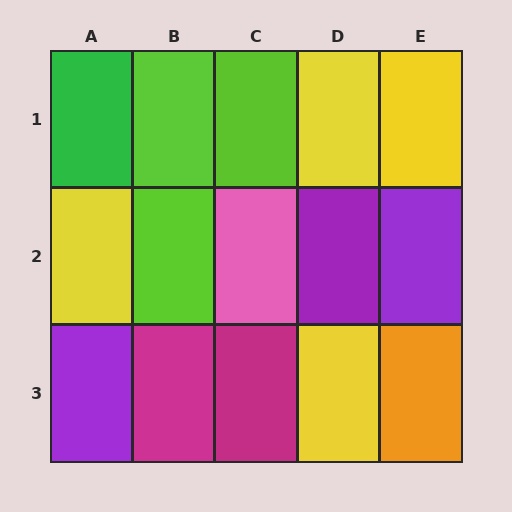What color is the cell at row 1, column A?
Green.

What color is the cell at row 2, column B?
Lime.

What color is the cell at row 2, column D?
Purple.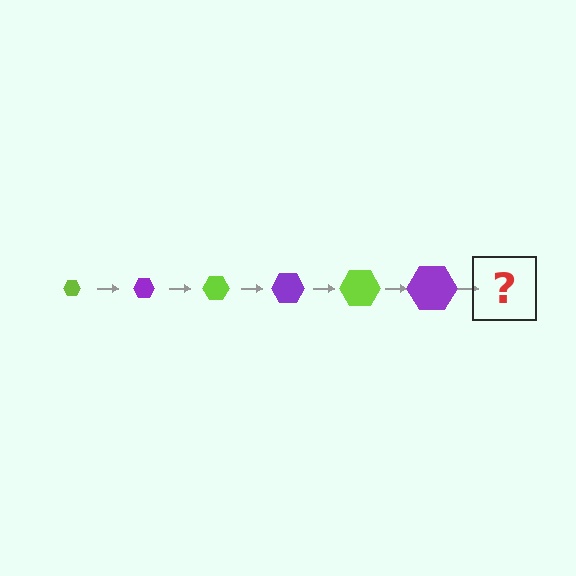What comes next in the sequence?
The next element should be a lime hexagon, larger than the previous one.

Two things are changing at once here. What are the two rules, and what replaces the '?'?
The two rules are that the hexagon grows larger each step and the color cycles through lime and purple. The '?' should be a lime hexagon, larger than the previous one.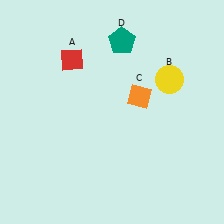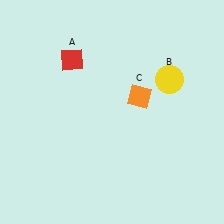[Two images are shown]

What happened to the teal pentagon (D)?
The teal pentagon (D) was removed in Image 2. It was in the top-right area of Image 1.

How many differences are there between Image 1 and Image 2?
There is 1 difference between the two images.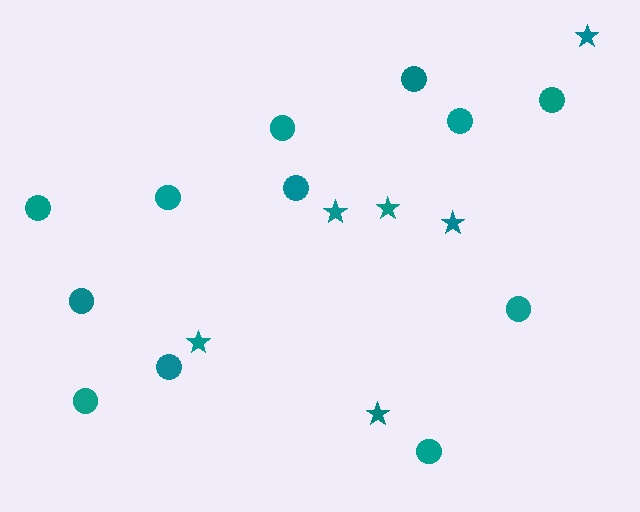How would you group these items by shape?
There are 2 groups: one group of stars (6) and one group of circles (12).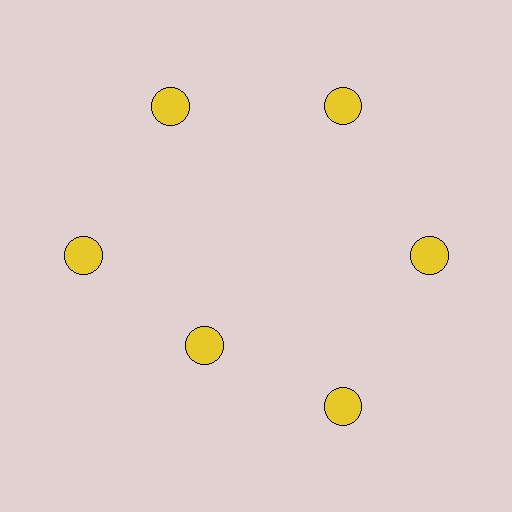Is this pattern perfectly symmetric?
No. The 6 yellow circles are arranged in a ring, but one element near the 7 o'clock position is pulled inward toward the center, breaking the 6-fold rotational symmetry.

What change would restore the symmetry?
The symmetry would be restored by moving it outward, back onto the ring so that all 6 circles sit at equal angles and equal distance from the center.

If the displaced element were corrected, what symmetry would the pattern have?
It would have 6-fold rotational symmetry — the pattern would map onto itself every 60 degrees.